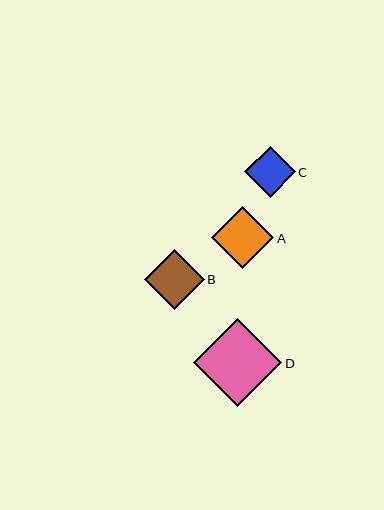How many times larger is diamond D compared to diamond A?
Diamond D is approximately 1.4 times the size of diamond A.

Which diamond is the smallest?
Diamond C is the smallest with a size of approximately 50 pixels.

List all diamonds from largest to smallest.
From largest to smallest: D, A, B, C.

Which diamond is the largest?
Diamond D is the largest with a size of approximately 88 pixels.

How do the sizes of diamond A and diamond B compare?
Diamond A and diamond B are approximately the same size.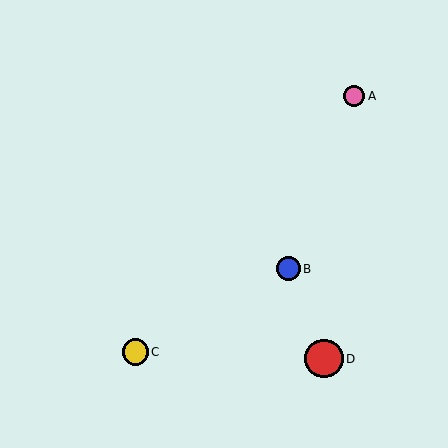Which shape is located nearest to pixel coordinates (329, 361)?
The red circle (labeled D) at (324, 359) is nearest to that location.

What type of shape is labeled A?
Shape A is a pink circle.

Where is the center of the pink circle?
The center of the pink circle is at (354, 96).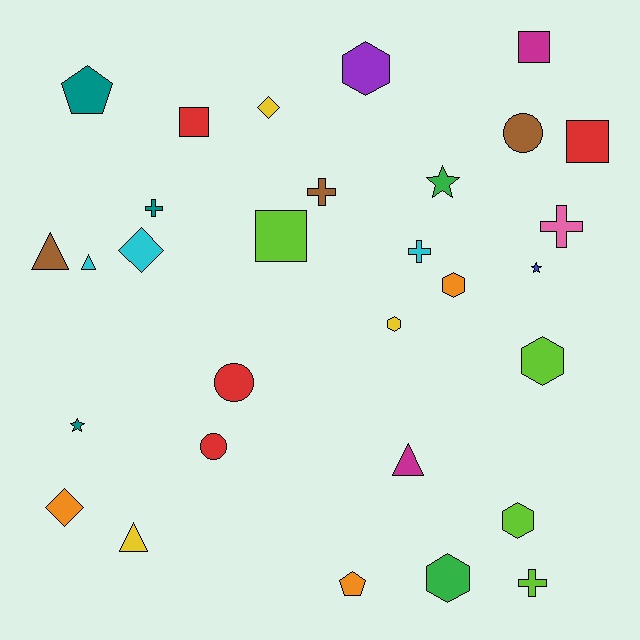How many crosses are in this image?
There are 5 crosses.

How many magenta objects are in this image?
There are 2 magenta objects.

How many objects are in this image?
There are 30 objects.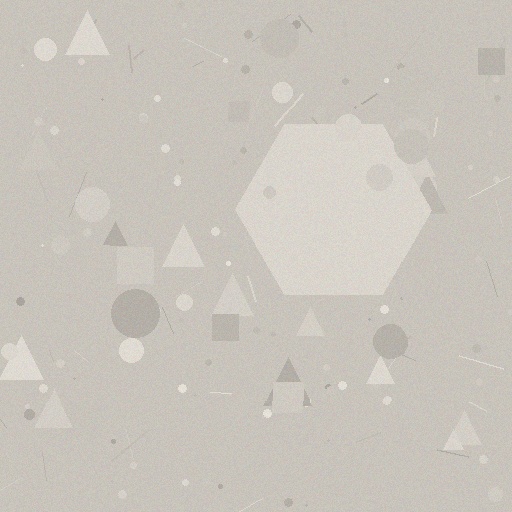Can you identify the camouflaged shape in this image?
The camouflaged shape is a hexagon.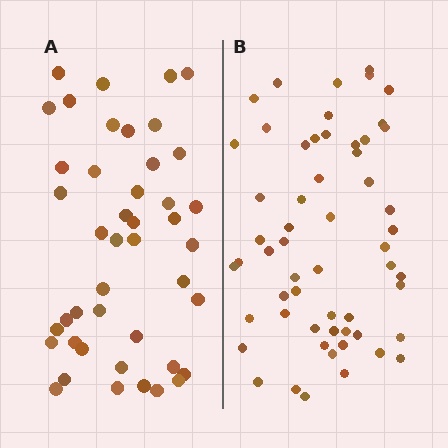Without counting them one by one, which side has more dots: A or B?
Region B (the right region) has more dots.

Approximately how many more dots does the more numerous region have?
Region B has approximately 15 more dots than region A.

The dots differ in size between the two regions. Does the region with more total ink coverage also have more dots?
No. Region A has more total ink coverage because its dots are larger, but region B actually contains more individual dots. Total area can be misleading — the number of items is what matters here.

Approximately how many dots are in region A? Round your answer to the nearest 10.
About 40 dots. (The exact count is 44, which rounds to 40.)